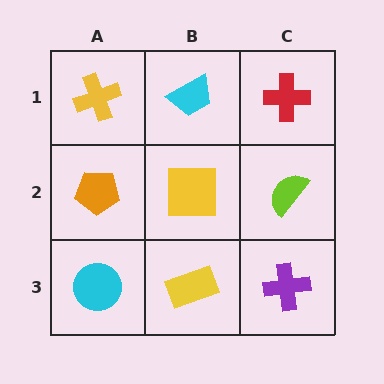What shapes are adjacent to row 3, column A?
An orange pentagon (row 2, column A), a yellow rectangle (row 3, column B).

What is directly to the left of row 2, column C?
A yellow square.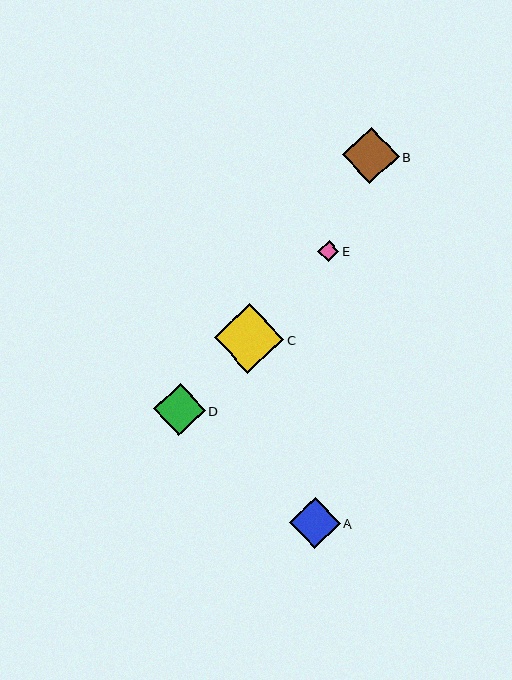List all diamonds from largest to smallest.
From largest to smallest: C, B, D, A, E.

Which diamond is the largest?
Diamond C is the largest with a size of approximately 70 pixels.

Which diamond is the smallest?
Diamond E is the smallest with a size of approximately 21 pixels.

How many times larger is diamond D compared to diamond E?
Diamond D is approximately 2.5 times the size of diamond E.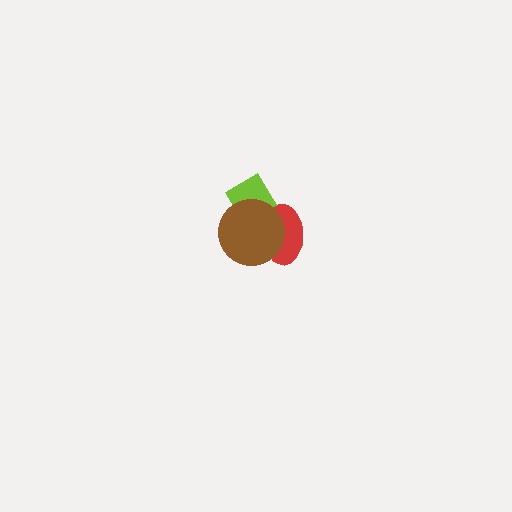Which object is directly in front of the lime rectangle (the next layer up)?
The red ellipse is directly in front of the lime rectangle.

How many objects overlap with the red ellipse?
2 objects overlap with the red ellipse.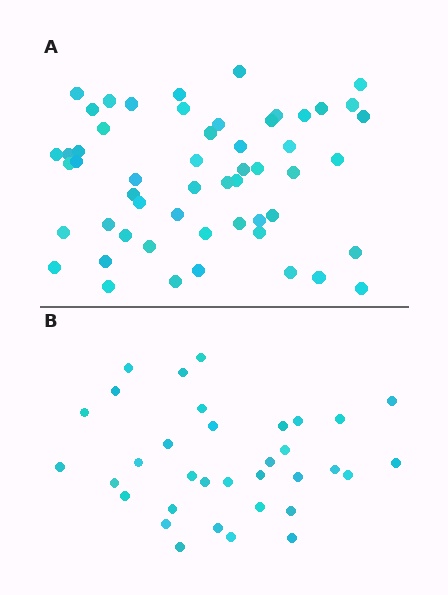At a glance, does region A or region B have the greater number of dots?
Region A (the top region) has more dots.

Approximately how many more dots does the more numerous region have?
Region A has approximately 20 more dots than region B.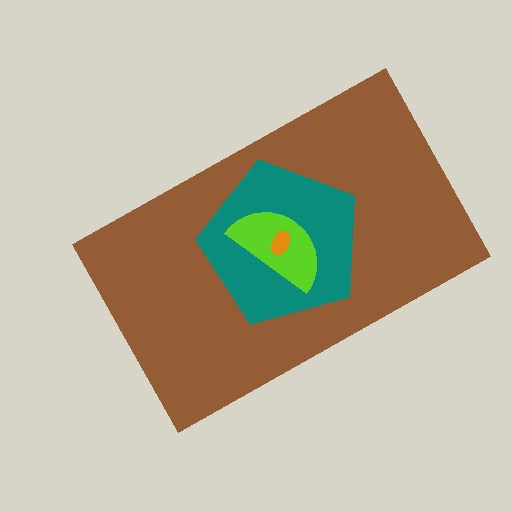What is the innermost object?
The orange ellipse.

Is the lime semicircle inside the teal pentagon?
Yes.